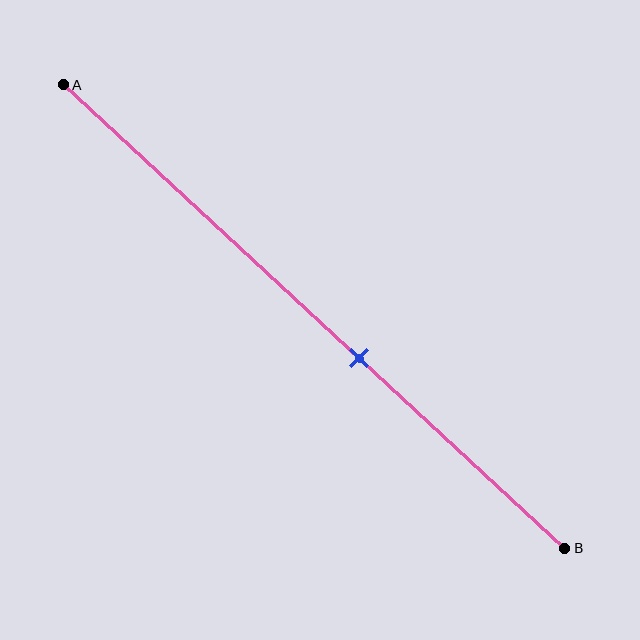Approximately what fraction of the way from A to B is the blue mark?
The blue mark is approximately 60% of the way from A to B.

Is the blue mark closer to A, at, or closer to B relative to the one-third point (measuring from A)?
The blue mark is closer to point B than the one-third point of segment AB.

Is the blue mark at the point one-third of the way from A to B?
No, the mark is at about 60% from A, not at the 33% one-third point.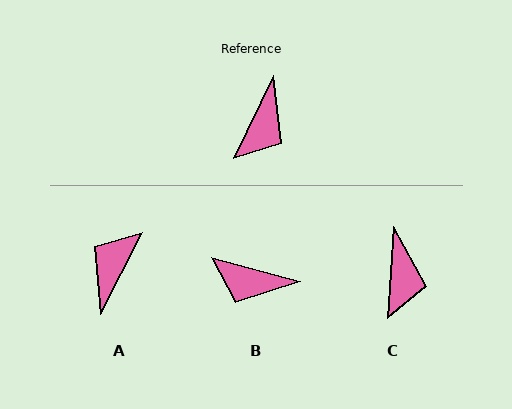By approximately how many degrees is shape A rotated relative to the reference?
Approximately 179 degrees counter-clockwise.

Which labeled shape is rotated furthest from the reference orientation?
A, about 179 degrees away.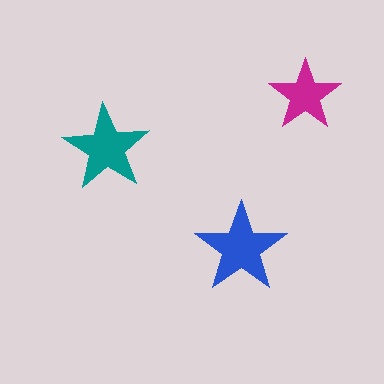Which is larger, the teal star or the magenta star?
The teal one.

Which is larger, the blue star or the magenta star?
The blue one.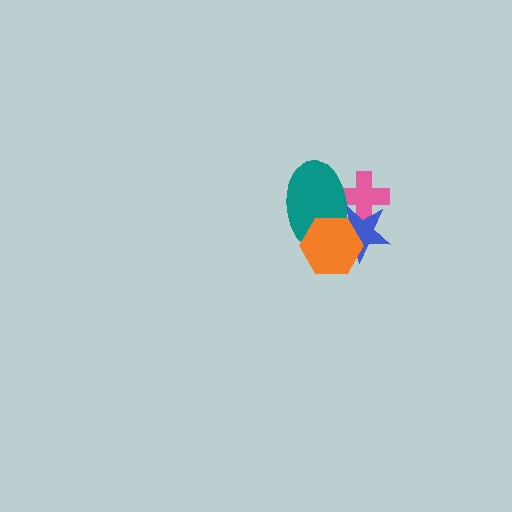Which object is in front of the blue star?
The orange hexagon is in front of the blue star.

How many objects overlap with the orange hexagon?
2 objects overlap with the orange hexagon.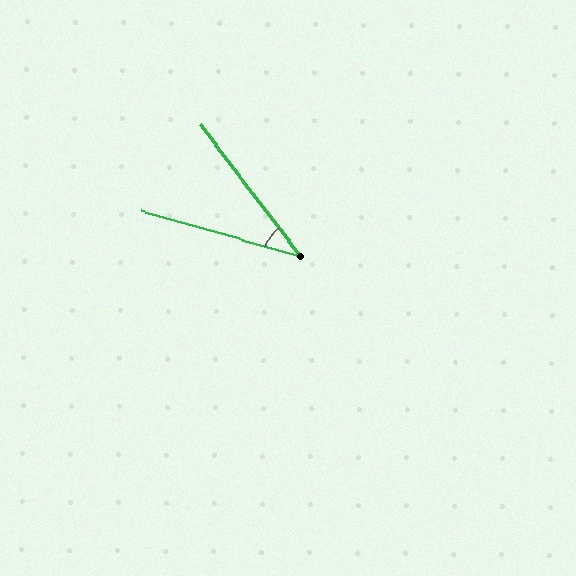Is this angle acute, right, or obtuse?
It is acute.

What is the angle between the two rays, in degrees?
Approximately 36 degrees.